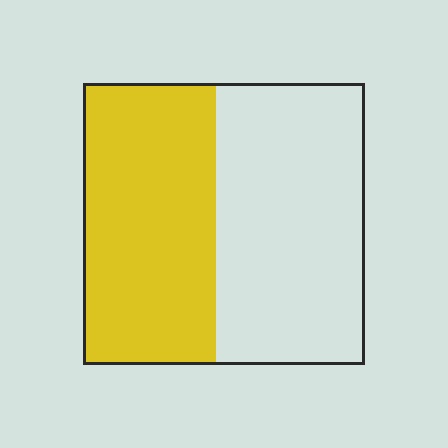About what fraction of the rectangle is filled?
About one half (1/2).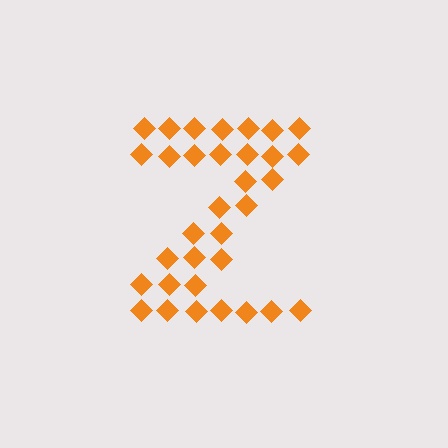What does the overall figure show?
The overall figure shows the letter Z.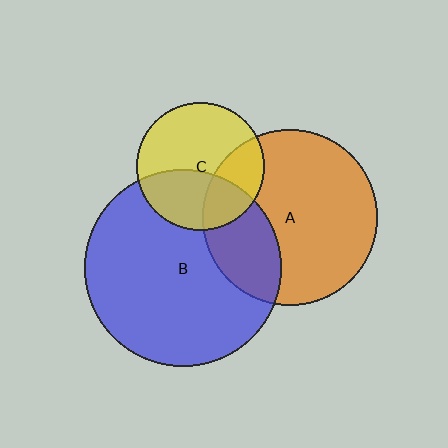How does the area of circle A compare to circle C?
Approximately 1.9 times.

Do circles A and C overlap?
Yes.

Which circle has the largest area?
Circle B (blue).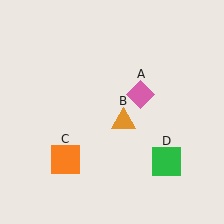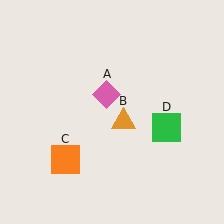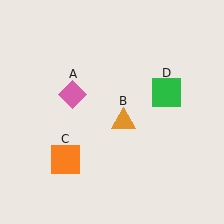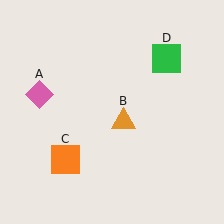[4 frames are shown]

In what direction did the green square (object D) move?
The green square (object D) moved up.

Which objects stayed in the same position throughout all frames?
Orange triangle (object B) and orange square (object C) remained stationary.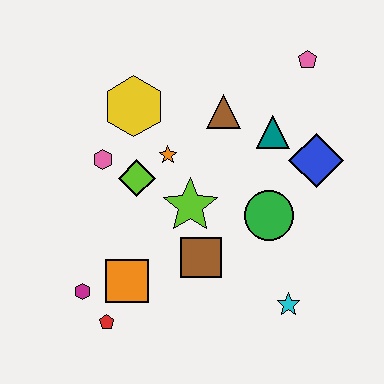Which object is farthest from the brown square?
The pink pentagon is farthest from the brown square.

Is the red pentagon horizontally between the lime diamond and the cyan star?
No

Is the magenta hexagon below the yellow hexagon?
Yes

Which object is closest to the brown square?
The lime star is closest to the brown square.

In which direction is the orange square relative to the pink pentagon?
The orange square is below the pink pentagon.